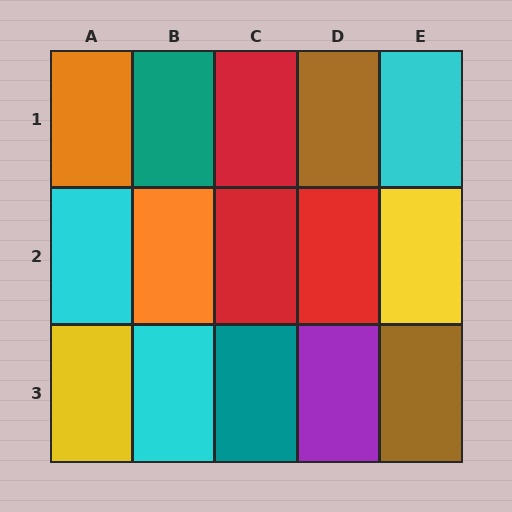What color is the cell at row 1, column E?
Cyan.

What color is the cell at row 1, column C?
Red.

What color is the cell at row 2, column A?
Cyan.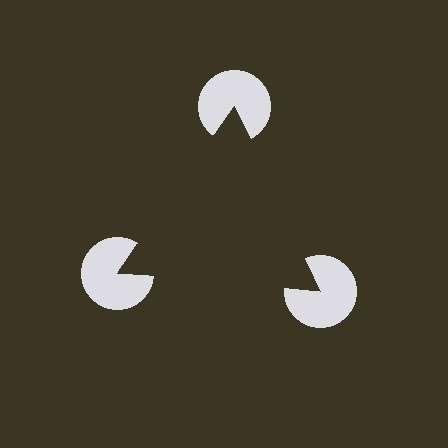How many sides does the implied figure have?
3 sides.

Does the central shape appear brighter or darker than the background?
It typically appears slightly darker than the background, even though no actual brightness change is drawn.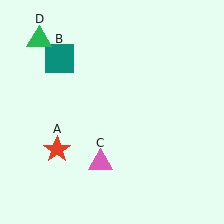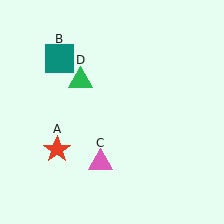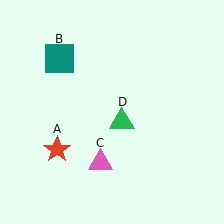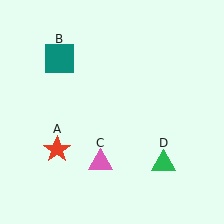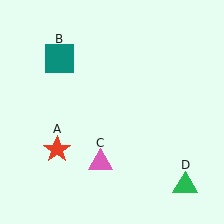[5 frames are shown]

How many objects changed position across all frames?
1 object changed position: green triangle (object D).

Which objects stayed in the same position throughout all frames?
Red star (object A) and teal square (object B) and pink triangle (object C) remained stationary.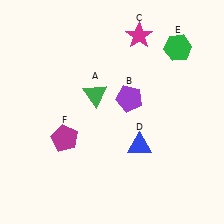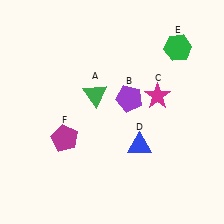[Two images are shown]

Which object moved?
The magenta star (C) moved down.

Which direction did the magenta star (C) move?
The magenta star (C) moved down.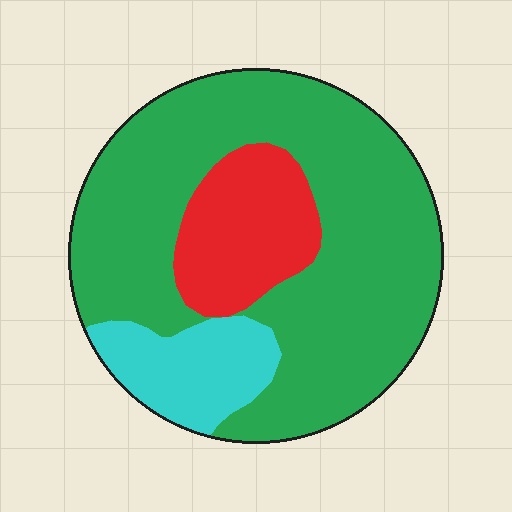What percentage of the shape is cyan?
Cyan takes up about one eighth (1/8) of the shape.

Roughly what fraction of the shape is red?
Red takes up about one sixth (1/6) of the shape.